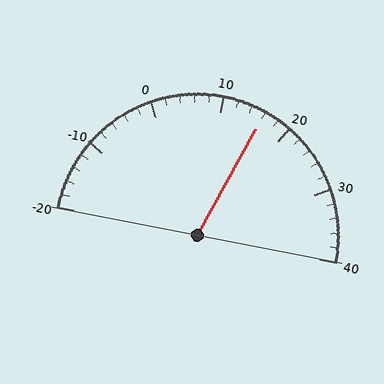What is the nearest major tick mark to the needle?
The nearest major tick mark is 20.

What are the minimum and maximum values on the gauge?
The gauge ranges from -20 to 40.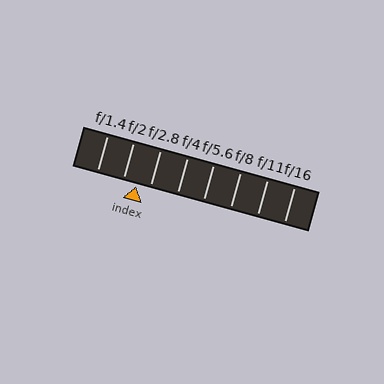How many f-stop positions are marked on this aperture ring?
There are 8 f-stop positions marked.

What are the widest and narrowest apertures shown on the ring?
The widest aperture shown is f/1.4 and the narrowest is f/16.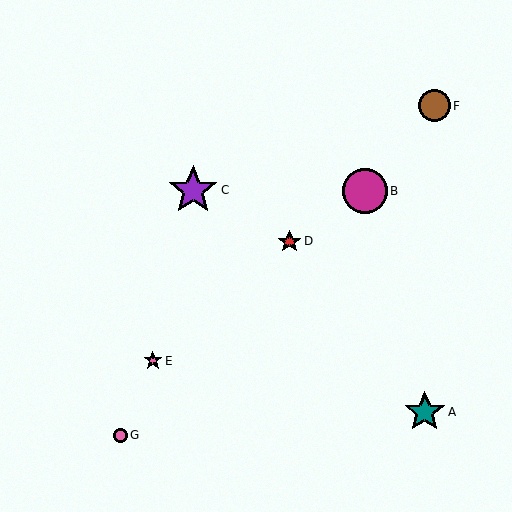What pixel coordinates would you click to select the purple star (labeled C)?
Click at (193, 190) to select the purple star C.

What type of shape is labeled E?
Shape E is a pink star.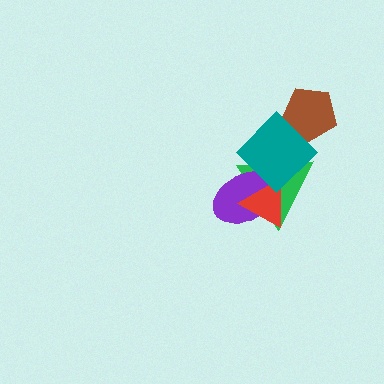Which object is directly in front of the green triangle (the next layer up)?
The purple ellipse is directly in front of the green triangle.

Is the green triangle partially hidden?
Yes, it is partially covered by another shape.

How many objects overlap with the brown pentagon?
1 object overlaps with the brown pentagon.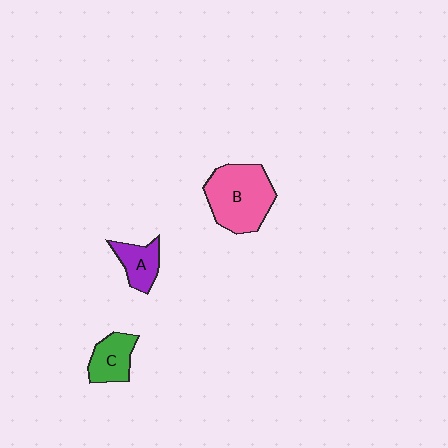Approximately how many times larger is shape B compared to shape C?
Approximately 2.0 times.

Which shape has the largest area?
Shape B (pink).